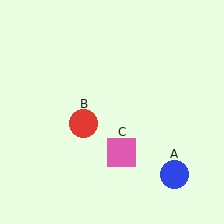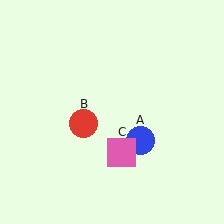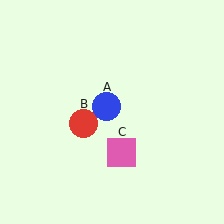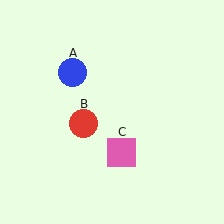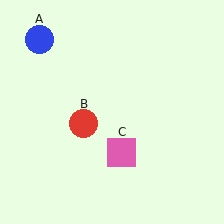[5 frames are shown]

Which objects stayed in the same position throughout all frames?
Red circle (object B) and pink square (object C) remained stationary.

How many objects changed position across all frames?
1 object changed position: blue circle (object A).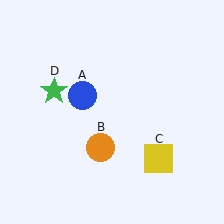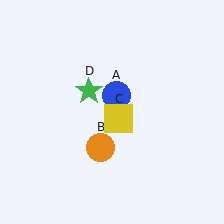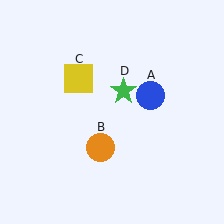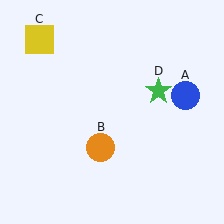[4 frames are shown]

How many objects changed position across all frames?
3 objects changed position: blue circle (object A), yellow square (object C), green star (object D).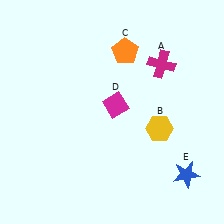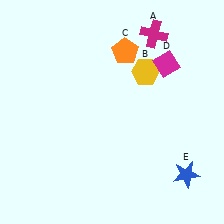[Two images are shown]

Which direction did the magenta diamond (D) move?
The magenta diamond (D) moved right.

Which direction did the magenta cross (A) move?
The magenta cross (A) moved up.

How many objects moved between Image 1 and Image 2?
3 objects moved between the two images.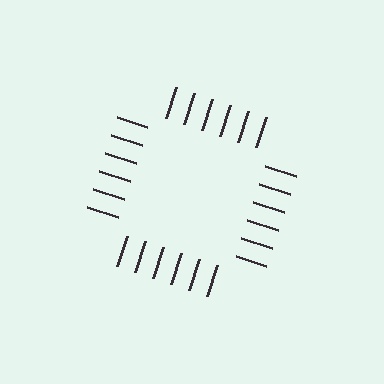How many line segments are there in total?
24 — 6 along each of the 4 edges.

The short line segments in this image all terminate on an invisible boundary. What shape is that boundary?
An illusory square — the line segments terminate on its edges but no continuous stroke is drawn.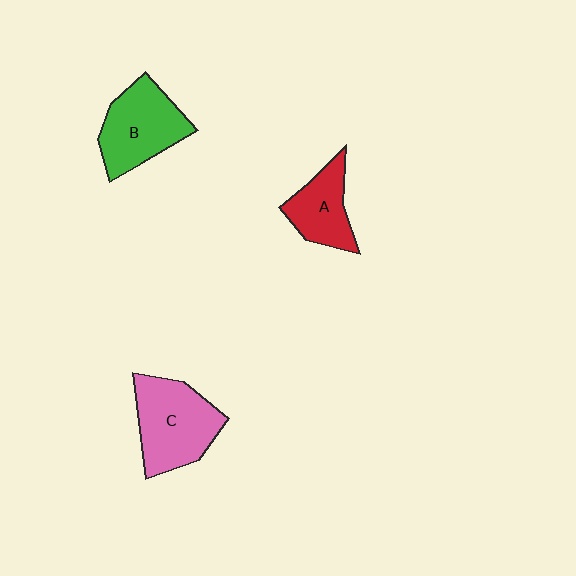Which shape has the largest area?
Shape C (pink).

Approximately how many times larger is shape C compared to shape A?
Approximately 1.5 times.